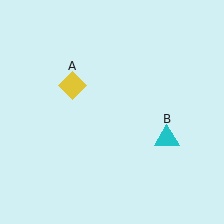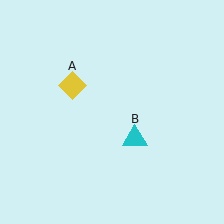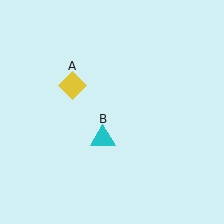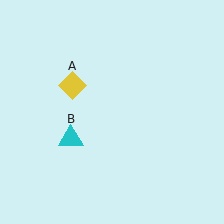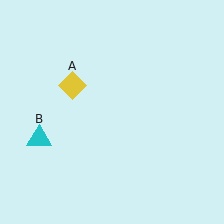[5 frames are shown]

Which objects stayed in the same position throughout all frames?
Yellow diamond (object A) remained stationary.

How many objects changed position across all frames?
1 object changed position: cyan triangle (object B).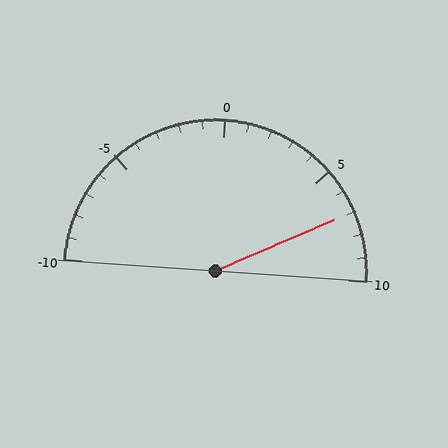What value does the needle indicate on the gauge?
The needle indicates approximately 7.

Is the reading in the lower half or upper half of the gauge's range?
The reading is in the upper half of the range (-10 to 10).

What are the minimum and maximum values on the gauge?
The gauge ranges from -10 to 10.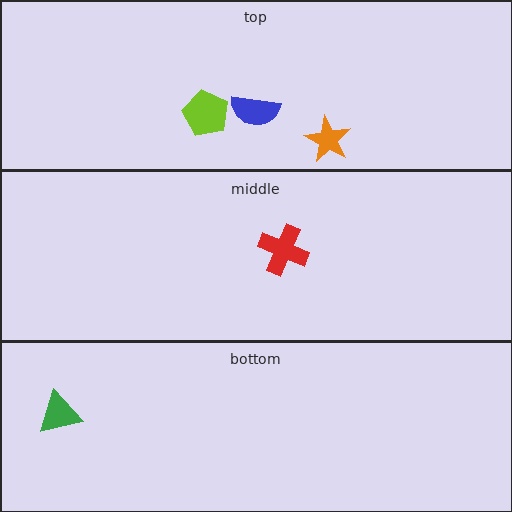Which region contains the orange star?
The top region.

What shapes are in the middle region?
The red cross.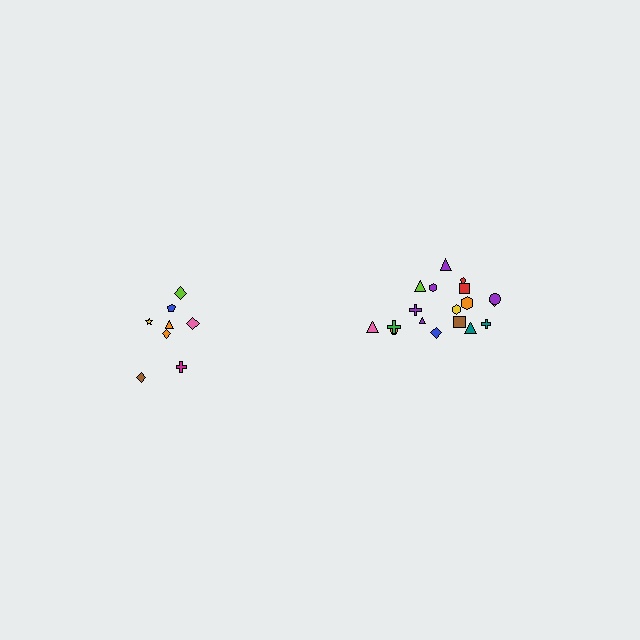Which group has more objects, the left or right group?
The right group.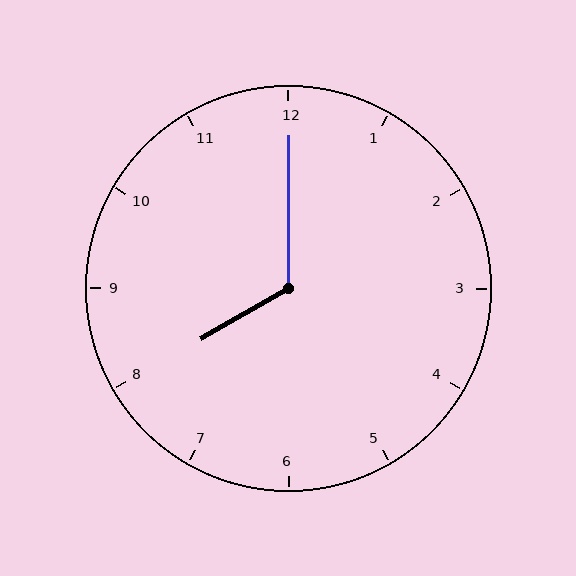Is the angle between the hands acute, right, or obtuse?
It is obtuse.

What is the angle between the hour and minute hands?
Approximately 120 degrees.